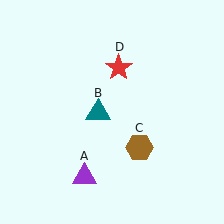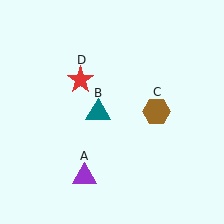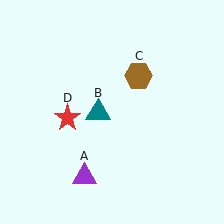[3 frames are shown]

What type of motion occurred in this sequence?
The brown hexagon (object C), red star (object D) rotated counterclockwise around the center of the scene.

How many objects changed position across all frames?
2 objects changed position: brown hexagon (object C), red star (object D).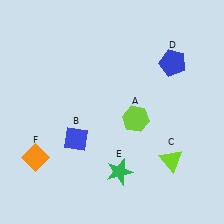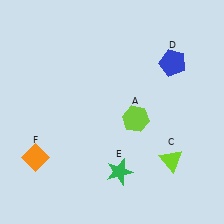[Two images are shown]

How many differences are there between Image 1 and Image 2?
There is 1 difference between the two images.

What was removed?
The blue diamond (B) was removed in Image 2.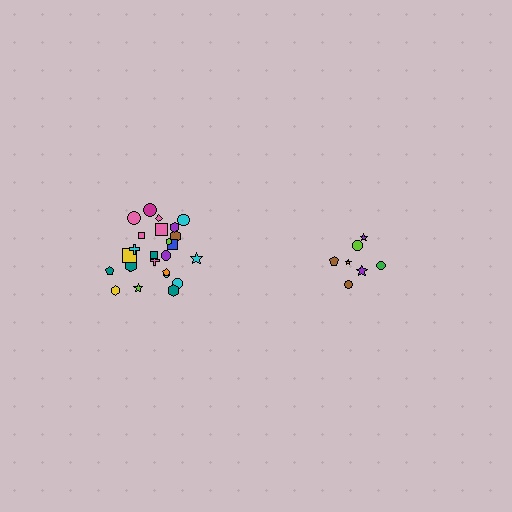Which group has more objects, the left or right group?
The left group.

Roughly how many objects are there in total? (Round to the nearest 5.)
Roughly 30 objects in total.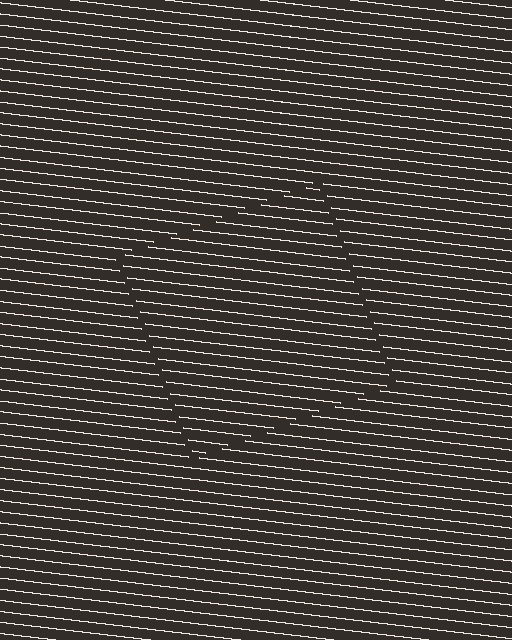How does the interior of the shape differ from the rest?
The interior of the shape contains the same grating, shifted by half a period — the contour is defined by the phase discontinuity where line-ends from the inner and outer gratings abut.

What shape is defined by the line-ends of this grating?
An illusory square. The interior of the shape contains the same grating, shifted by half a period — the contour is defined by the phase discontinuity where line-ends from the inner and outer gratings abut.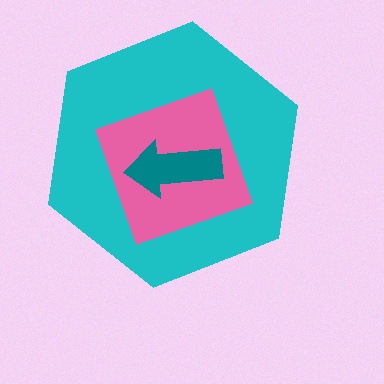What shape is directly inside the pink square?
The teal arrow.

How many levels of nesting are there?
3.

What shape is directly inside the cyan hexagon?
The pink square.